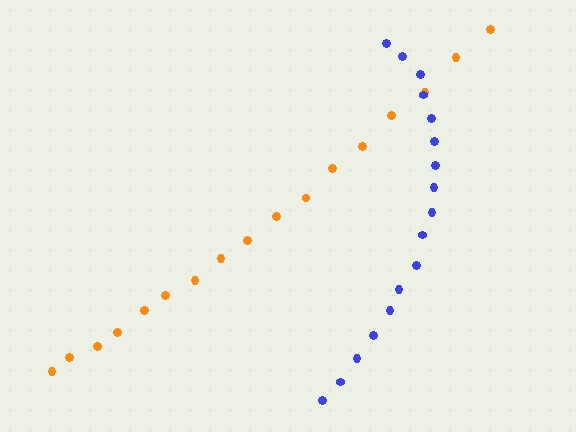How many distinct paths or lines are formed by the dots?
There are 2 distinct paths.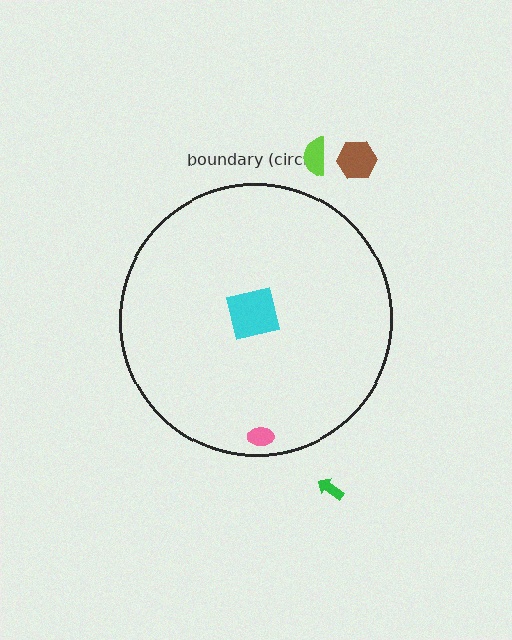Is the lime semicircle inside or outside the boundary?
Outside.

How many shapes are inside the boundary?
2 inside, 3 outside.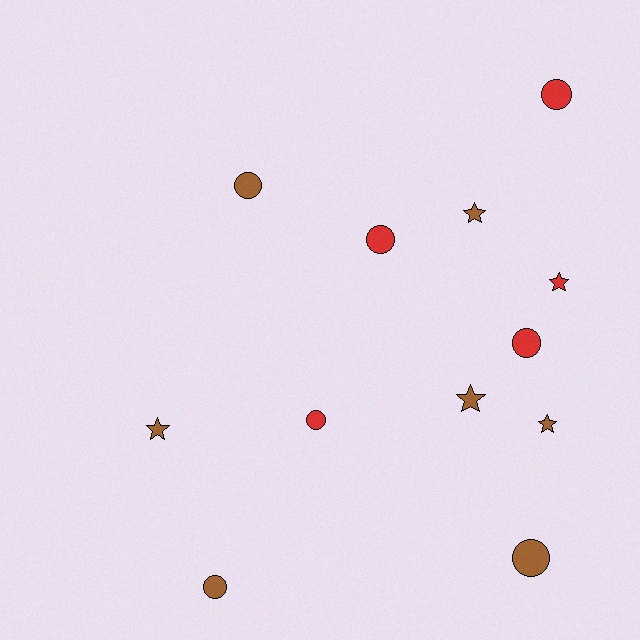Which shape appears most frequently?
Circle, with 7 objects.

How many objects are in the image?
There are 12 objects.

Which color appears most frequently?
Brown, with 7 objects.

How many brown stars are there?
There are 4 brown stars.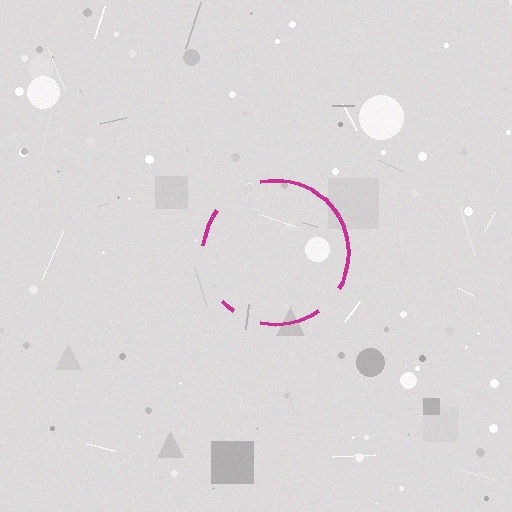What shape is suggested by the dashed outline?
The dashed outline suggests a circle.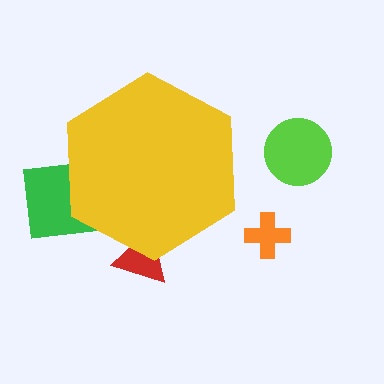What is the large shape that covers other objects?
A yellow hexagon.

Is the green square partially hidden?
Yes, the green square is partially hidden behind the yellow hexagon.